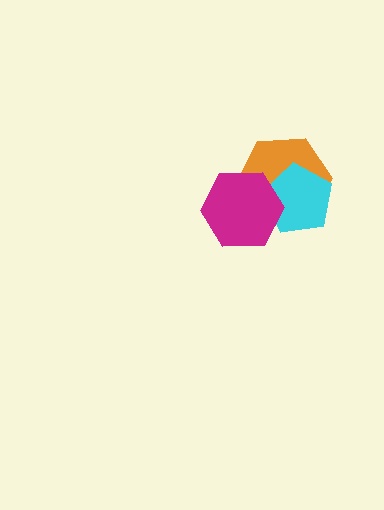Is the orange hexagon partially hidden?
Yes, it is partially covered by another shape.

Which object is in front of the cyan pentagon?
The magenta hexagon is in front of the cyan pentagon.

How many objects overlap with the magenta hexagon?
2 objects overlap with the magenta hexagon.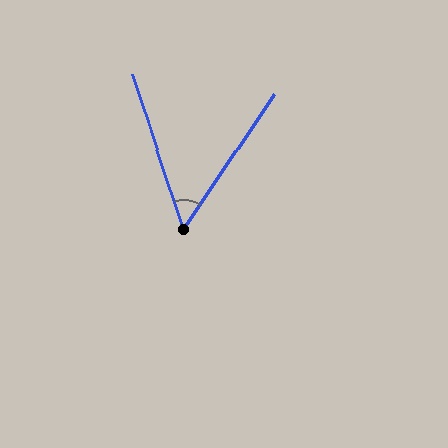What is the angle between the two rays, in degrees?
Approximately 52 degrees.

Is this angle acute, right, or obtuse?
It is acute.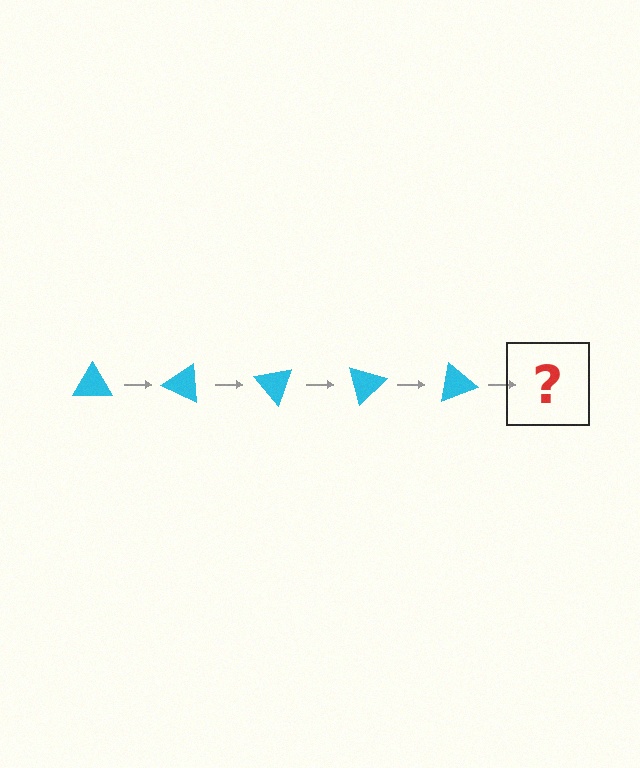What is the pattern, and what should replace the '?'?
The pattern is that the triangle rotates 25 degrees each step. The '?' should be a cyan triangle rotated 125 degrees.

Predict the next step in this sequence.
The next step is a cyan triangle rotated 125 degrees.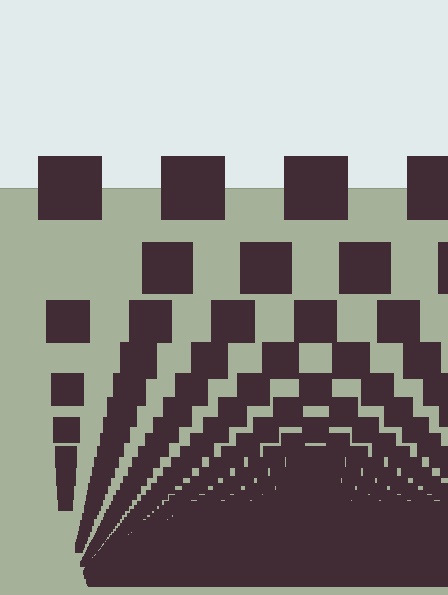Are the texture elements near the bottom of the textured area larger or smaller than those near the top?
Smaller. The gradient is inverted — elements near the bottom are smaller and denser.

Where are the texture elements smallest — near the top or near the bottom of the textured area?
Near the bottom.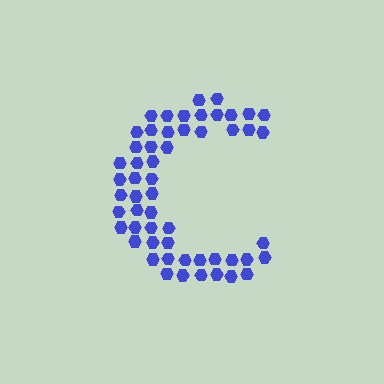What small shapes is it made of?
It is made of small hexagons.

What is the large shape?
The large shape is the letter C.